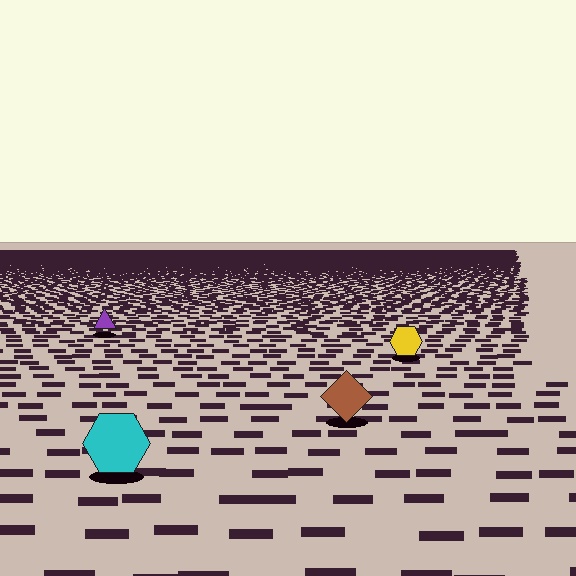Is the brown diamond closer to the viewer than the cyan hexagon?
No. The cyan hexagon is closer — you can tell from the texture gradient: the ground texture is coarser near it.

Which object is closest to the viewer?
The cyan hexagon is closest. The texture marks near it are larger and more spread out.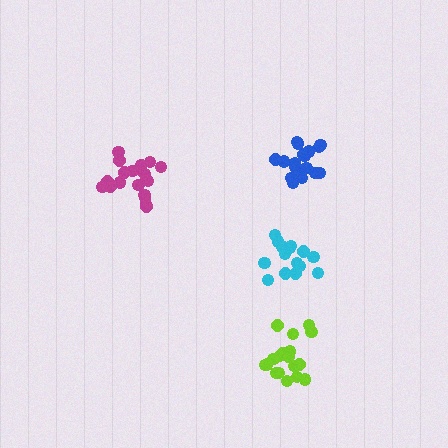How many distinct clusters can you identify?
There are 4 distinct clusters.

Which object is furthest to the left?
The magenta cluster is leftmost.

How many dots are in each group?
Group 1: 18 dots, Group 2: 19 dots, Group 3: 19 dots, Group 4: 15 dots (71 total).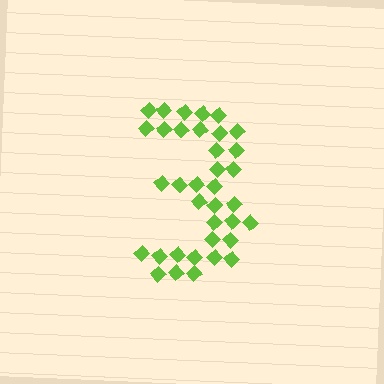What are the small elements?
The small elements are diamonds.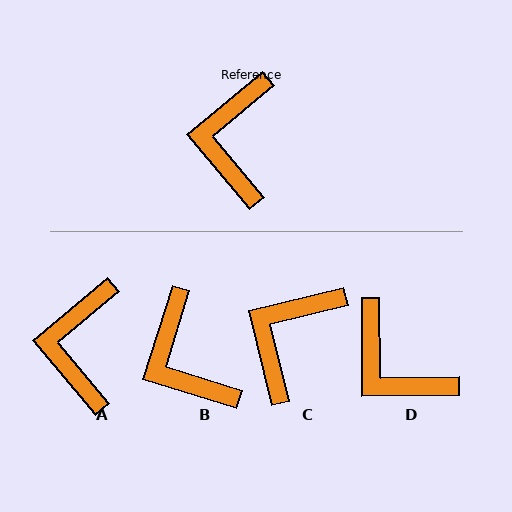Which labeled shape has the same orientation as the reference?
A.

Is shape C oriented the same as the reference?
No, it is off by about 26 degrees.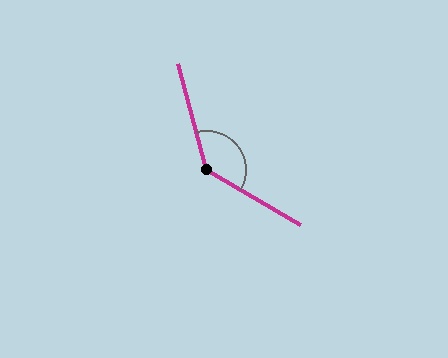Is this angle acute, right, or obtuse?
It is obtuse.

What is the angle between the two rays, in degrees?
Approximately 135 degrees.